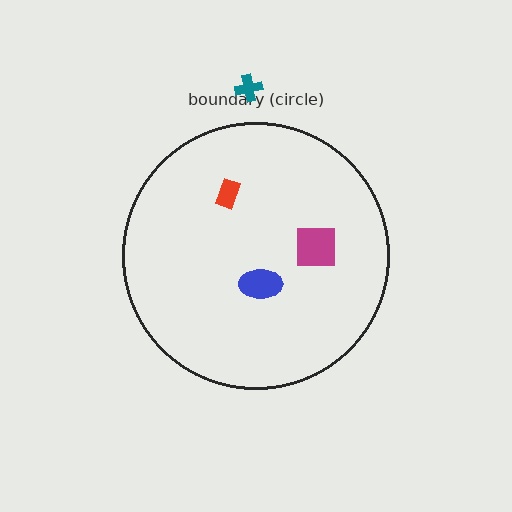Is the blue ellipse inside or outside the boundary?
Inside.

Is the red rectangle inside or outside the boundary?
Inside.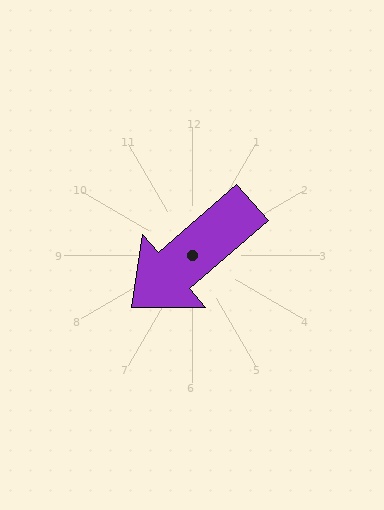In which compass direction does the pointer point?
Southwest.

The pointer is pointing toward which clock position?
Roughly 8 o'clock.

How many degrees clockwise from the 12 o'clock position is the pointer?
Approximately 229 degrees.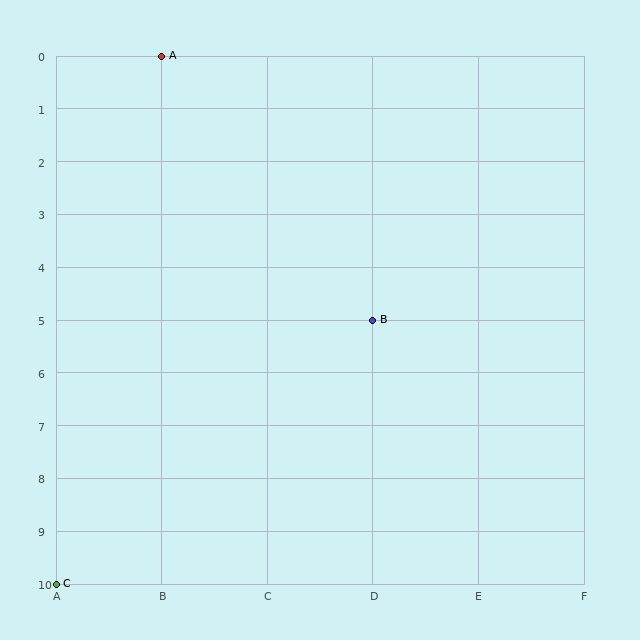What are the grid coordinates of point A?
Point A is at grid coordinates (B, 0).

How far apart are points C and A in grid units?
Points C and A are 1 column and 10 rows apart (about 10.0 grid units diagonally).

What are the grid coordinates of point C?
Point C is at grid coordinates (A, 10).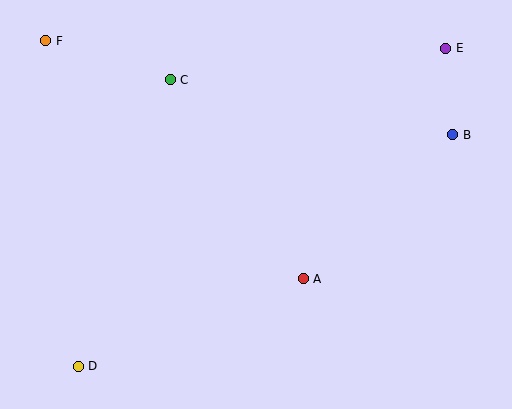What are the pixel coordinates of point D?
Point D is at (78, 366).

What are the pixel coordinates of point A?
Point A is at (303, 279).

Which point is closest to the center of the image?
Point A at (303, 279) is closest to the center.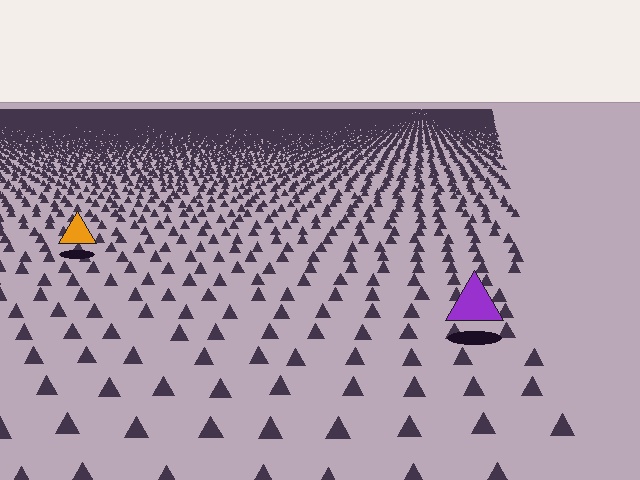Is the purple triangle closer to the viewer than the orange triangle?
Yes. The purple triangle is closer — you can tell from the texture gradient: the ground texture is coarser near it.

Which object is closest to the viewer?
The purple triangle is closest. The texture marks near it are larger and more spread out.